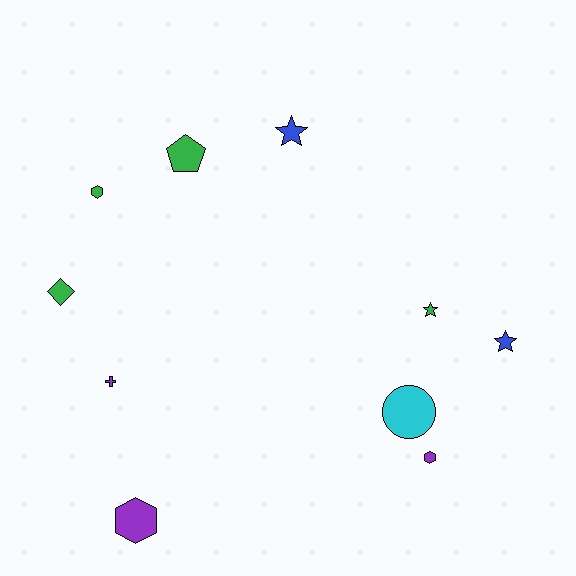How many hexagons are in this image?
There are 3 hexagons.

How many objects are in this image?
There are 10 objects.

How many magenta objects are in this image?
There are no magenta objects.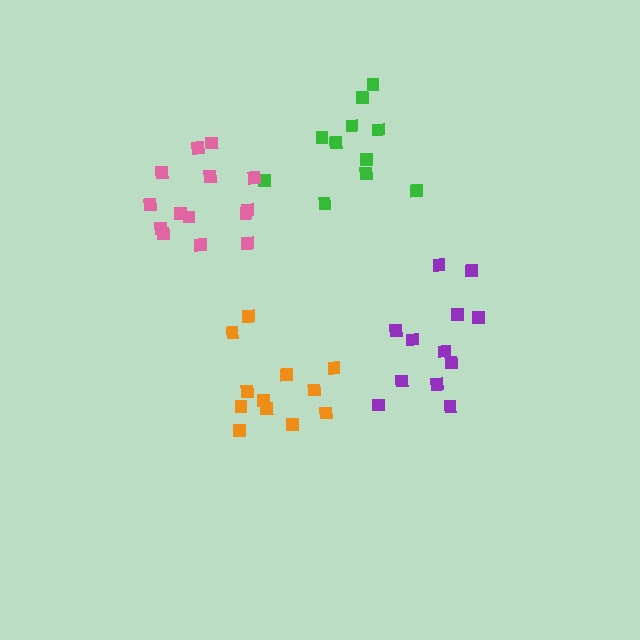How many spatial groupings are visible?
There are 4 spatial groupings.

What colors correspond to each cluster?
The clusters are colored: orange, purple, green, pink.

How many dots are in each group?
Group 1: 12 dots, Group 2: 12 dots, Group 3: 11 dots, Group 4: 14 dots (49 total).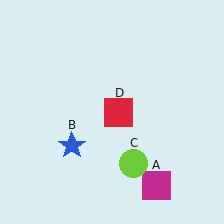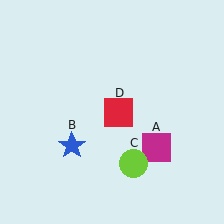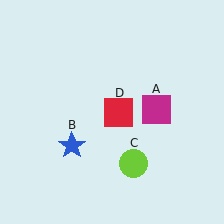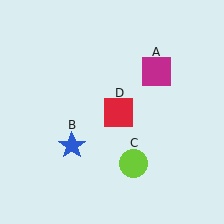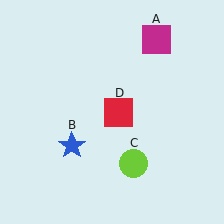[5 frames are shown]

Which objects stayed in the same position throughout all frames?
Blue star (object B) and lime circle (object C) and red square (object D) remained stationary.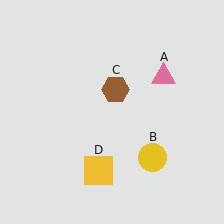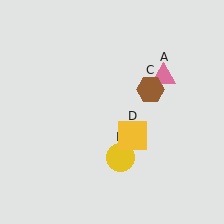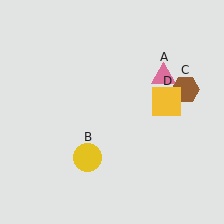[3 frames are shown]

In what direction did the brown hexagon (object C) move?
The brown hexagon (object C) moved right.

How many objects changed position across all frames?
3 objects changed position: yellow circle (object B), brown hexagon (object C), yellow square (object D).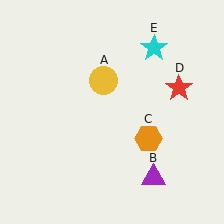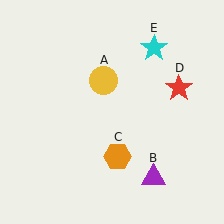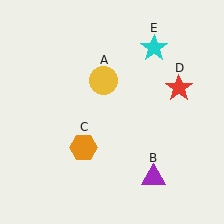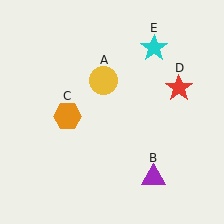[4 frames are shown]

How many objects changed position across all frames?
1 object changed position: orange hexagon (object C).